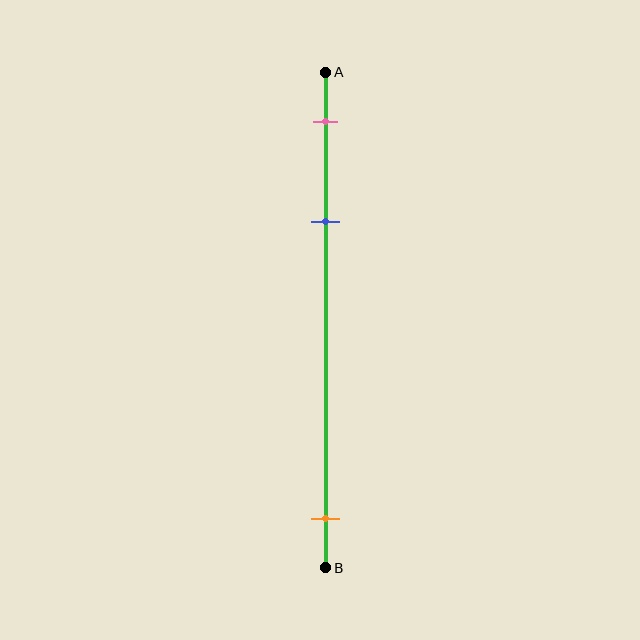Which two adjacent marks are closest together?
The pink and blue marks are the closest adjacent pair.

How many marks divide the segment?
There are 3 marks dividing the segment.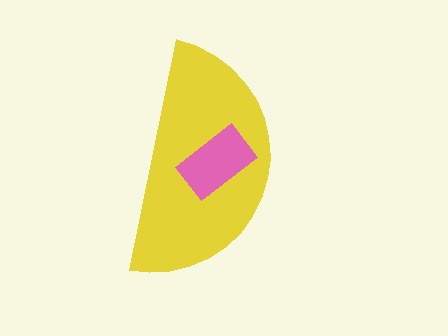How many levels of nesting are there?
2.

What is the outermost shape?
The yellow semicircle.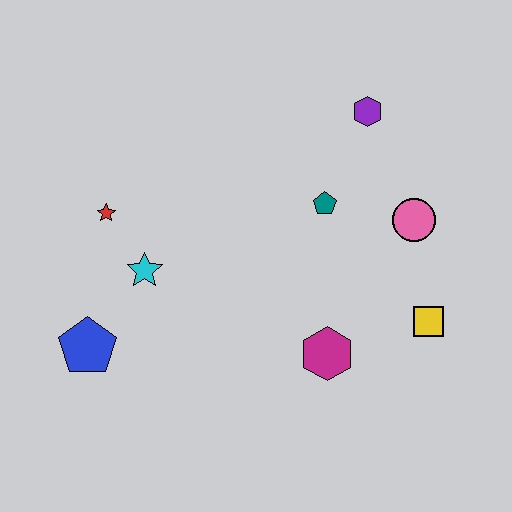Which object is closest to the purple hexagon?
The teal pentagon is closest to the purple hexagon.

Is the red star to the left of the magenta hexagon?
Yes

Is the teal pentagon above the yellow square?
Yes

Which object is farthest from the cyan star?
The yellow square is farthest from the cyan star.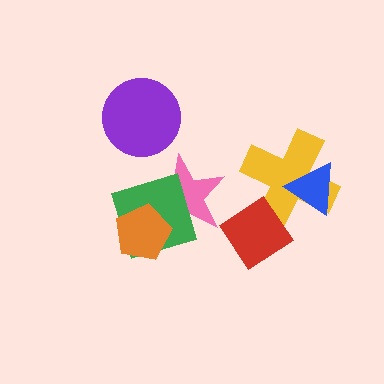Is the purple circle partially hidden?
No, no other shape covers it.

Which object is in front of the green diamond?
The orange pentagon is in front of the green diamond.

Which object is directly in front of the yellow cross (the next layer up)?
The red diamond is directly in front of the yellow cross.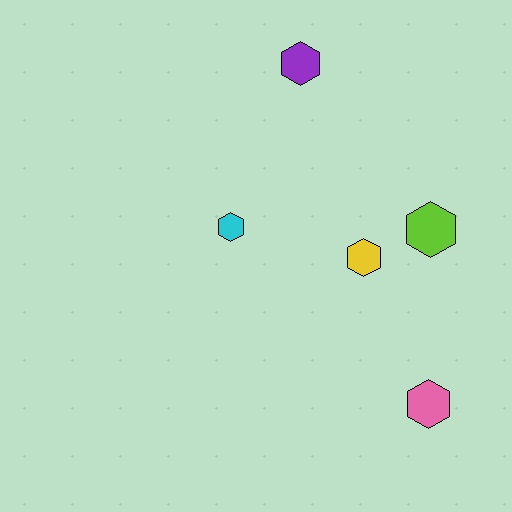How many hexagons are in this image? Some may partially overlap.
There are 5 hexagons.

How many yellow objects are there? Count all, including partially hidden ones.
There is 1 yellow object.